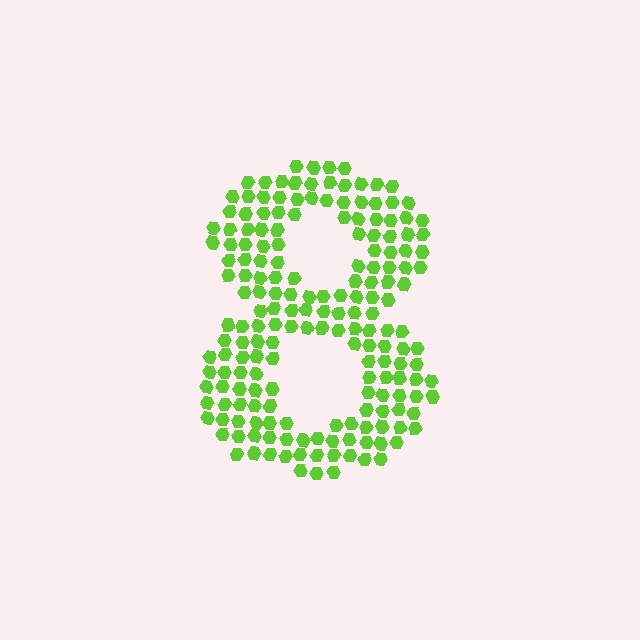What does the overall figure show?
The overall figure shows the digit 8.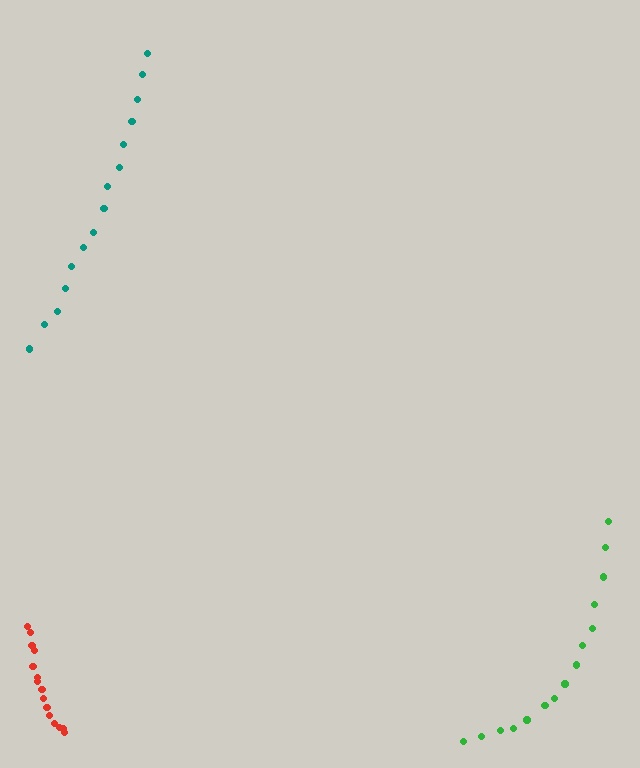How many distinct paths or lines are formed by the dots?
There are 3 distinct paths.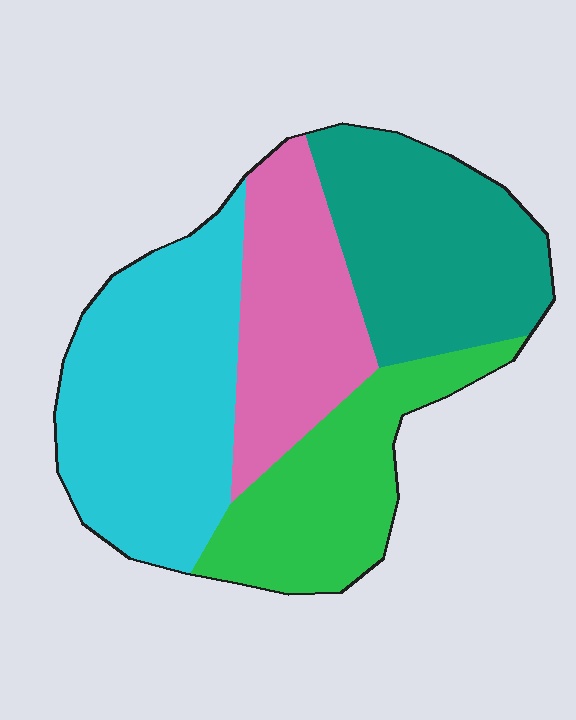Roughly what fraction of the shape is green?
Green takes up less than a quarter of the shape.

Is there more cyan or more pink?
Cyan.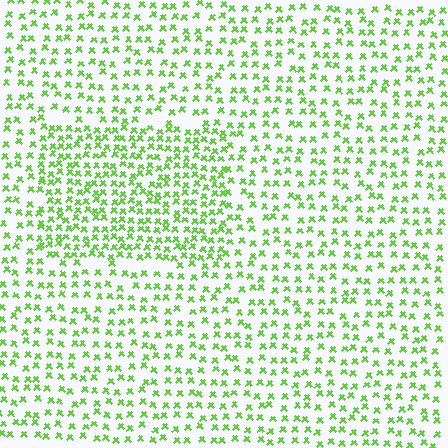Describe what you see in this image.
The image contains small lime elements arranged at two different densities. A rectangle-shaped region is visible where the elements are more densely packed than the surrounding area.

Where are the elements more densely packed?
The elements are more densely packed inside the rectangle boundary.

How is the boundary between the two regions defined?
The boundary is defined by a change in element density (approximately 1.7x ratio). All elements are the same color, size, and shape.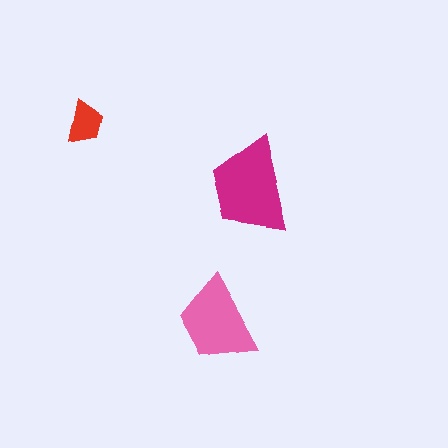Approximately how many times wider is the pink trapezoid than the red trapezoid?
About 2 times wider.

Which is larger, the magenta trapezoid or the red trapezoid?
The magenta one.